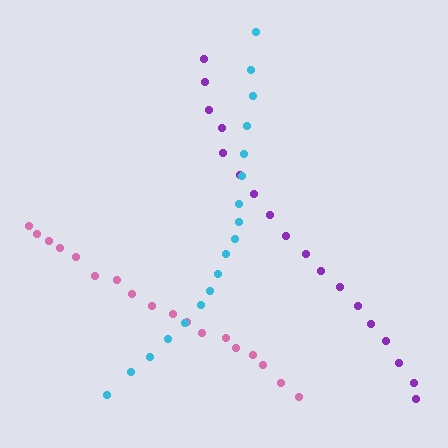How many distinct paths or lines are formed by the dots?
There are 3 distinct paths.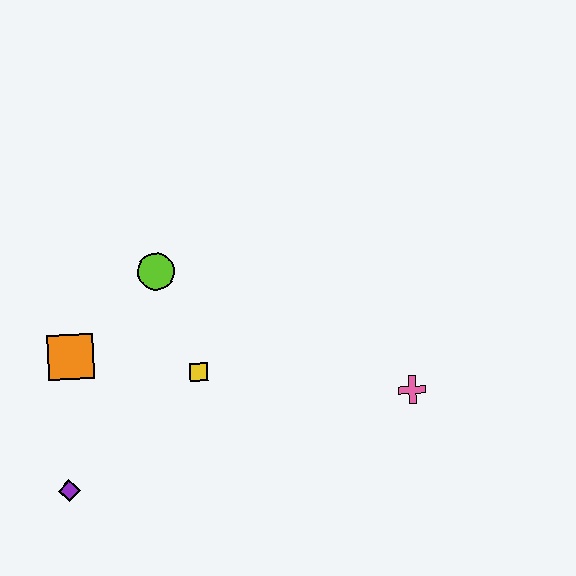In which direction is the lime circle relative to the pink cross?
The lime circle is to the left of the pink cross.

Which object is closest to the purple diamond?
The orange square is closest to the purple diamond.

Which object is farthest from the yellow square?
The pink cross is farthest from the yellow square.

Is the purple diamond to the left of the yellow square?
Yes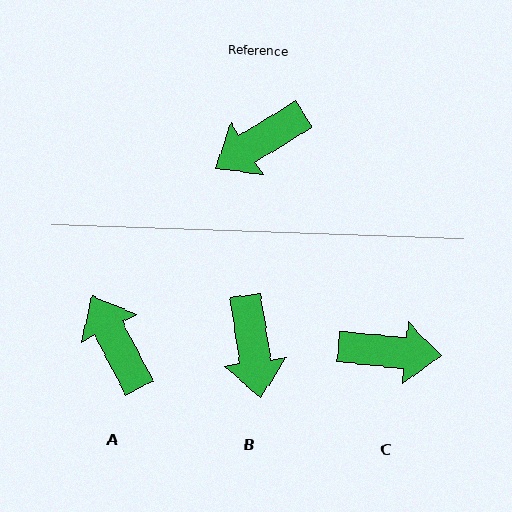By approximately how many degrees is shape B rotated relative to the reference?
Approximately 67 degrees counter-clockwise.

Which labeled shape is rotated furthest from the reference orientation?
C, about 143 degrees away.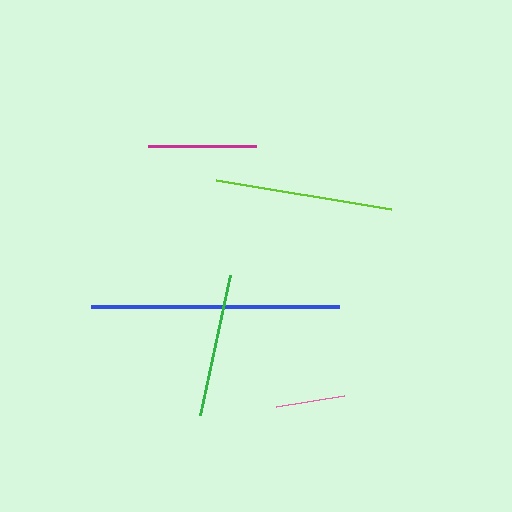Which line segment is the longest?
The blue line is the longest at approximately 248 pixels.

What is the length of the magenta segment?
The magenta segment is approximately 108 pixels long.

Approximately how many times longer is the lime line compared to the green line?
The lime line is approximately 1.2 times the length of the green line.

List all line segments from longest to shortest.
From longest to shortest: blue, lime, green, magenta, pink.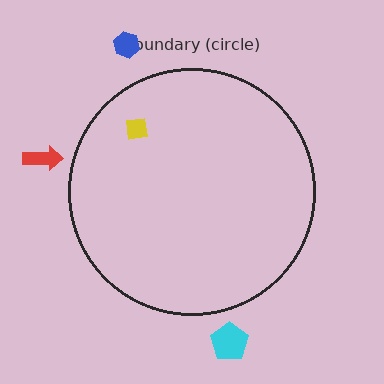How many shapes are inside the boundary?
1 inside, 3 outside.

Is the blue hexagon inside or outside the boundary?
Outside.